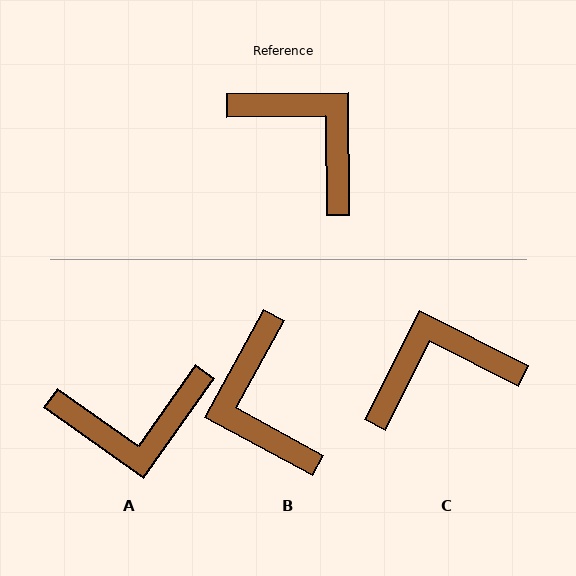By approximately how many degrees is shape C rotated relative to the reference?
Approximately 63 degrees counter-clockwise.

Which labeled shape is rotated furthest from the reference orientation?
B, about 151 degrees away.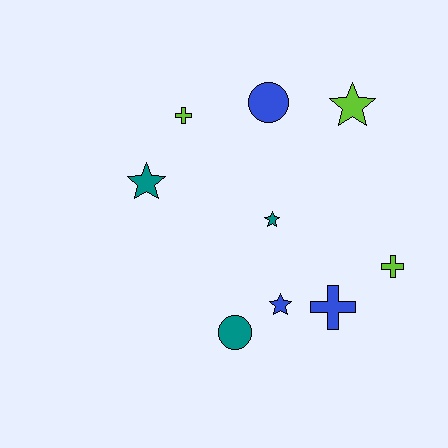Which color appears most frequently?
Teal, with 3 objects.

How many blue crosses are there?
There is 1 blue cross.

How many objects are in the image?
There are 9 objects.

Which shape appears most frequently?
Star, with 4 objects.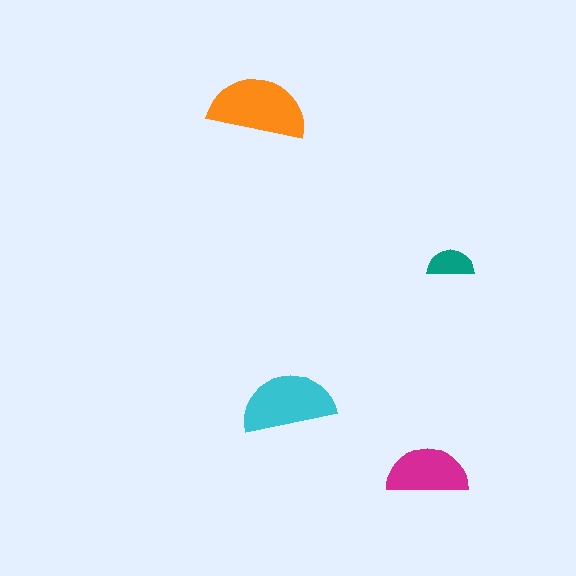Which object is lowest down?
The magenta semicircle is bottommost.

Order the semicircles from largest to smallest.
the orange one, the cyan one, the magenta one, the teal one.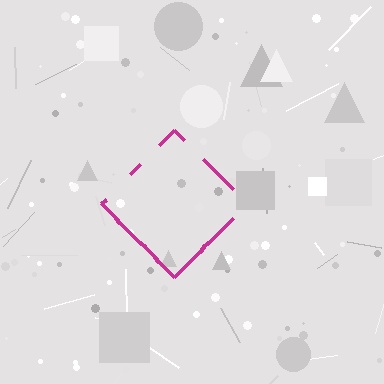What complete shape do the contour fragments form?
The contour fragments form a diamond.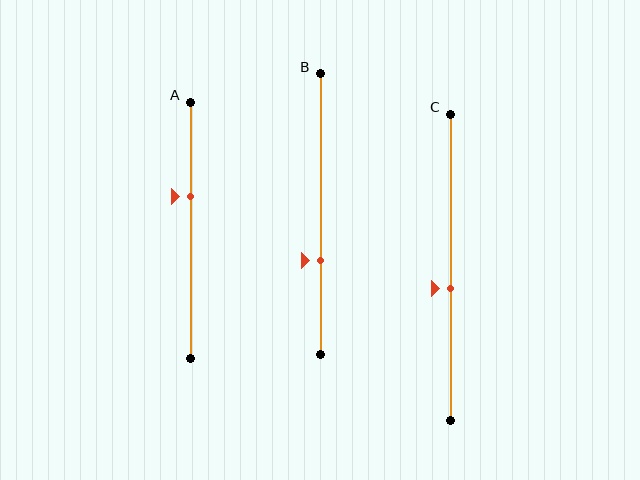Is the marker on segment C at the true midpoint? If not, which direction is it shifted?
No, the marker on segment C is shifted downward by about 7% of the segment length.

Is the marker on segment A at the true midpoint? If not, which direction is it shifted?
No, the marker on segment A is shifted upward by about 13% of the segment length.